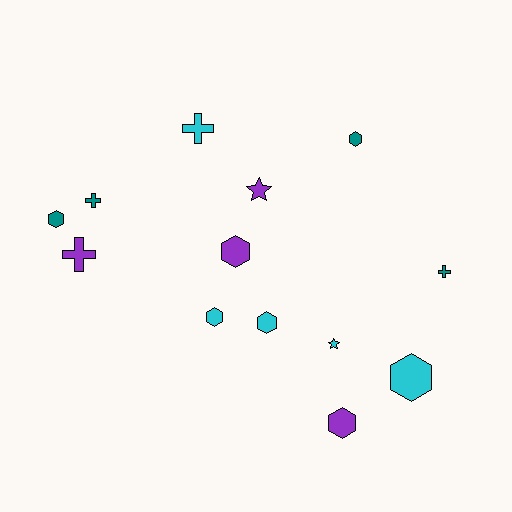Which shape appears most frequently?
Hexagon, with 7 objects.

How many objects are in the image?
There are 13 objects.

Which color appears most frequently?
Cyan, with 5 objects.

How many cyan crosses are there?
There is 1 cyan cross.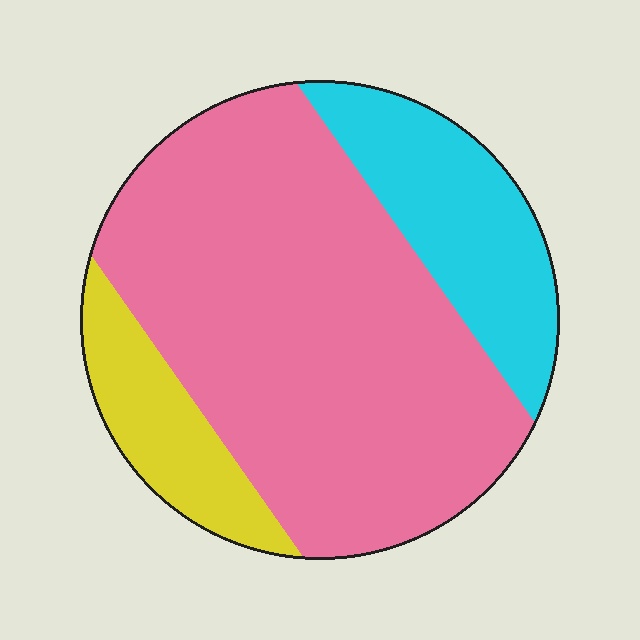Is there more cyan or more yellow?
Cyan.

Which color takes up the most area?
Pink, at roughly 65%.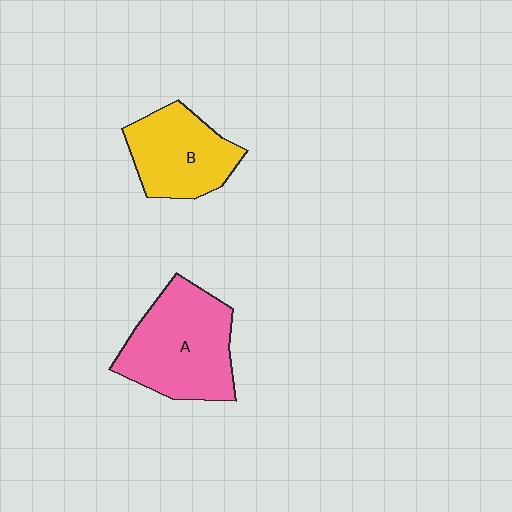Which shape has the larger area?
Shape A (pink).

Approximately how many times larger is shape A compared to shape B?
Approximately 1.4 times.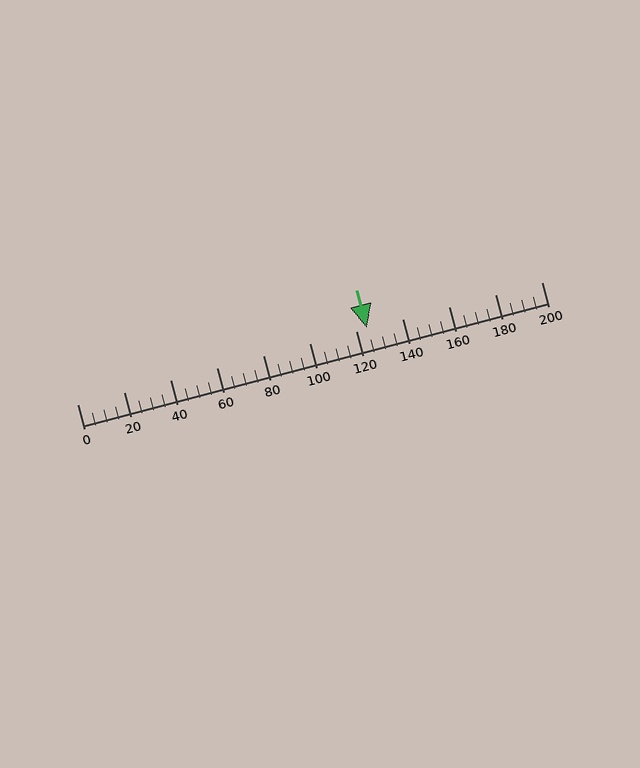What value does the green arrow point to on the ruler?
The green arrow points to approximately 125.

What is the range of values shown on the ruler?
The ruler shows values from 0 to 200.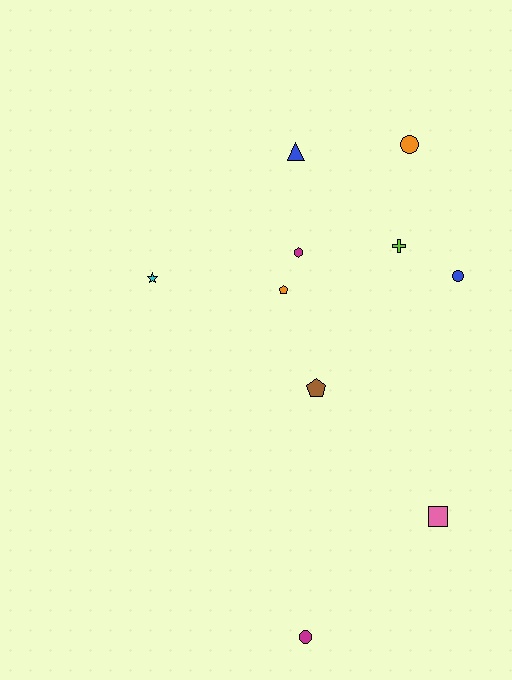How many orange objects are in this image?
There are 2 orange objects.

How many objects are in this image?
There are 10 objects.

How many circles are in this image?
There are 3 circles.